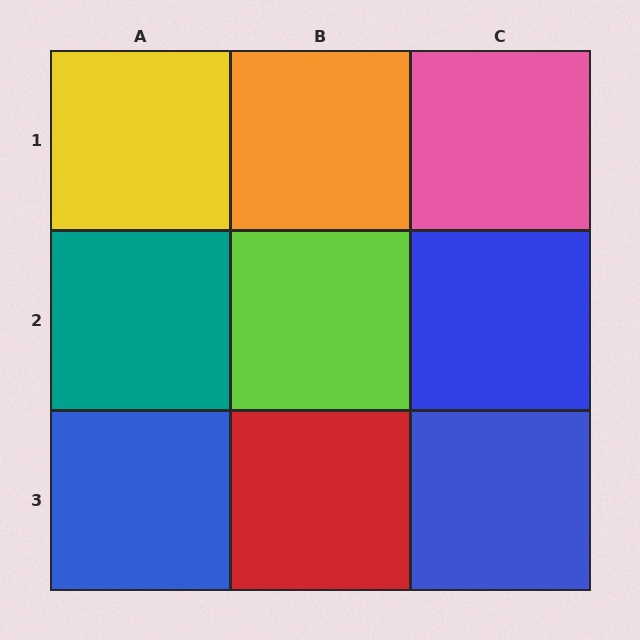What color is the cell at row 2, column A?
Teal.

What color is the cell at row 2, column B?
Lime.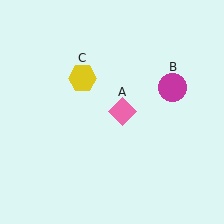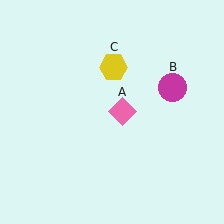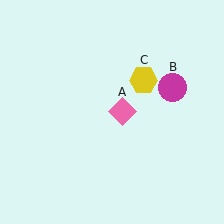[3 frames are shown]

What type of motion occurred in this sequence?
The yellow hexagon (object C) rotated clockwise around the center of the scene.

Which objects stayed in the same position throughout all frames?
Pink diamond (object A) and magenta circle (object B) remained stationary.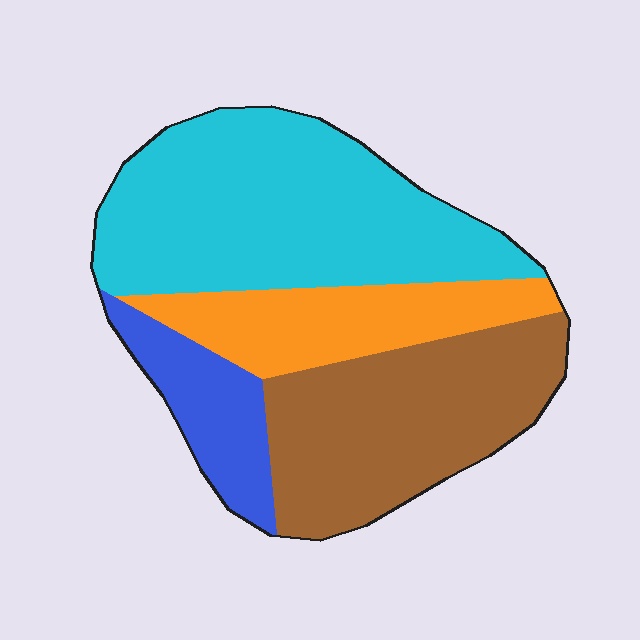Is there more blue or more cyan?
Cyan.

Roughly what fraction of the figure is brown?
Brown takes up between a quarter and a half of the figure.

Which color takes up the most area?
Cyan, at roughly 40%.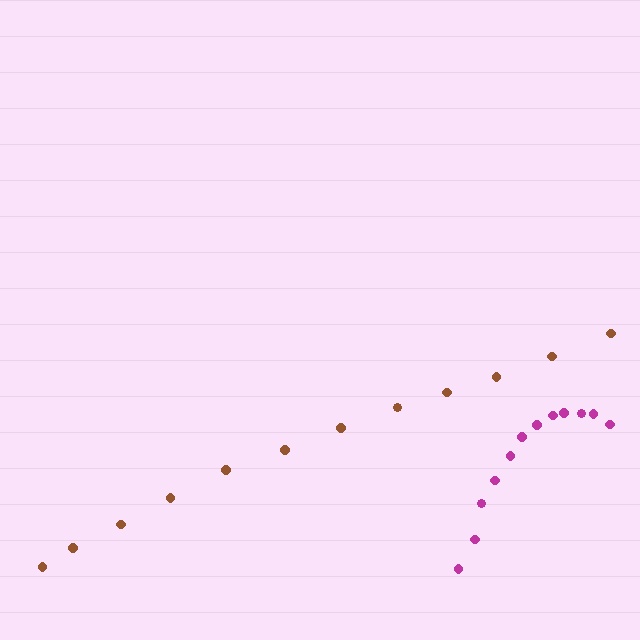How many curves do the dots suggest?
There are 2 distinct paths.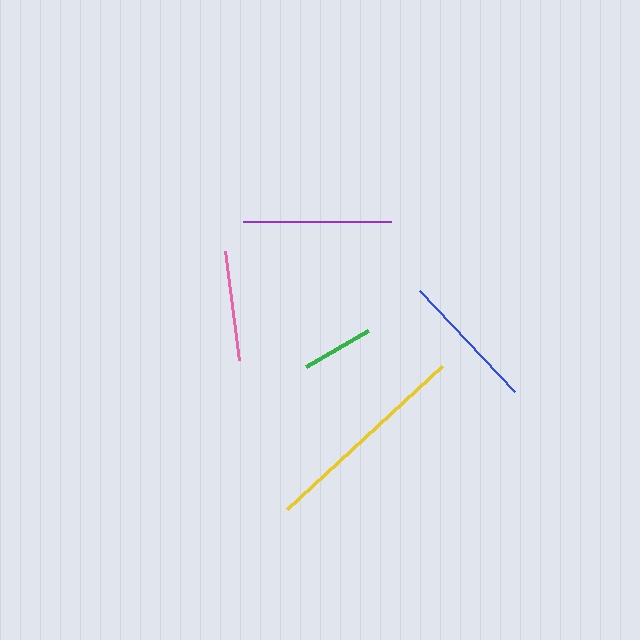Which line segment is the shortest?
The green line is the shortest at approximately 72 pixels.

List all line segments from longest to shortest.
From longest to shortest: yellow, purple, blue, pink, green.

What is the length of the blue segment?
The blue segment is approximately 138 pixels long.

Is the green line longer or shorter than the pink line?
The pink line is longer than the green line.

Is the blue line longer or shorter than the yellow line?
The yellow line is longer than the blue line.